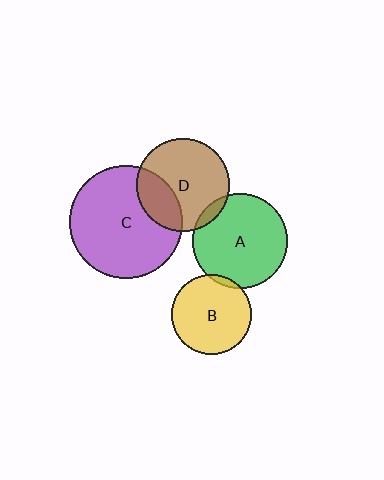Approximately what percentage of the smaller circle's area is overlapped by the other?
Approximately 5%.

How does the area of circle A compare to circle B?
Approximately 1.4 times.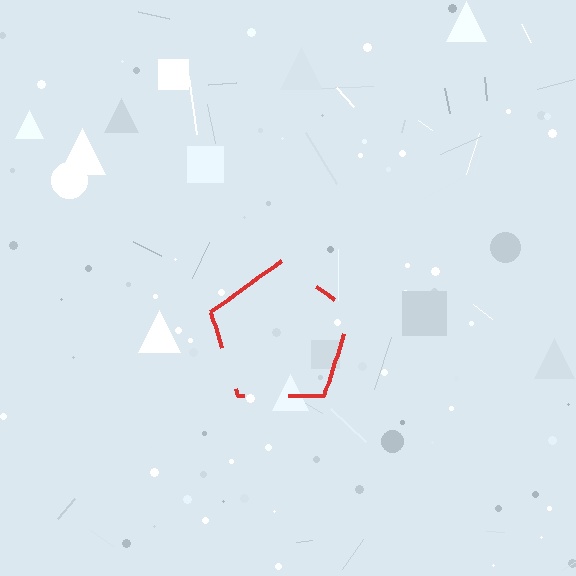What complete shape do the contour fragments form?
The contour fragments form a pentagon.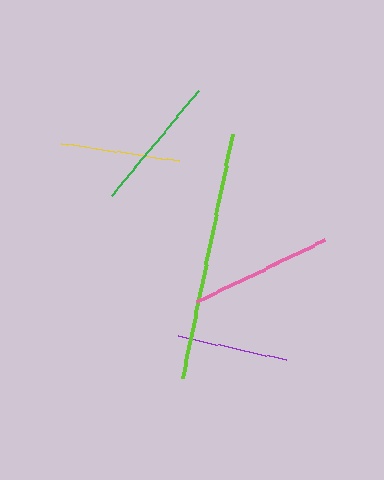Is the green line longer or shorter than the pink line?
The pink line is longer than the green line.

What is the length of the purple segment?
The purple segment is approximately 111 pixels long.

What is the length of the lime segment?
The lime segment is approximately 249 pixels long.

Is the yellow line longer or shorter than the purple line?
The yellow line is longer than the purple line.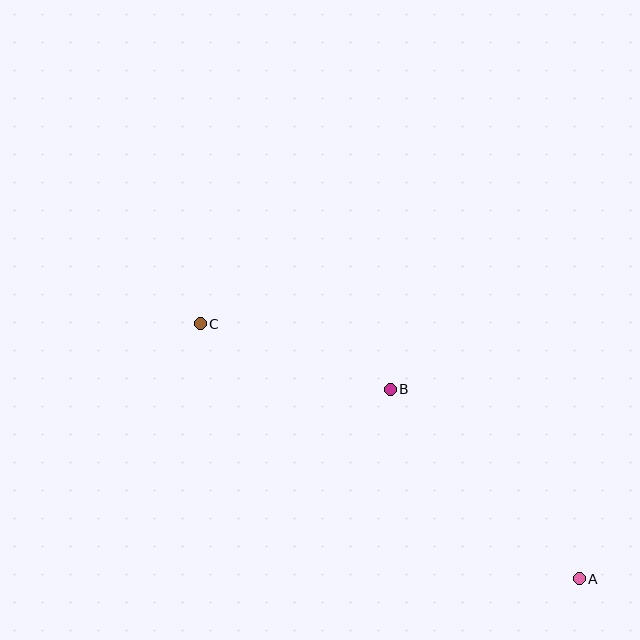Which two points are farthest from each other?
Points A and C are farthest from each other.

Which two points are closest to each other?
Points B and C are closest to each other.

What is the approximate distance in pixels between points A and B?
The distance between A and B is approximately 268 pixels.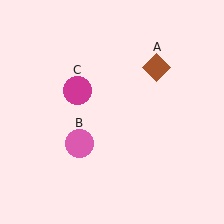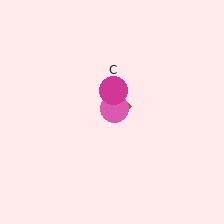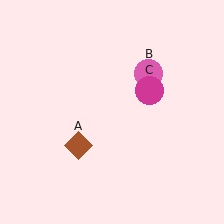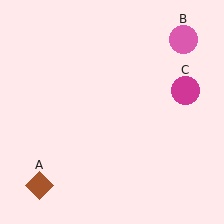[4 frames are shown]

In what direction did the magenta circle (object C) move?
The magenta circle (object C) moved right.